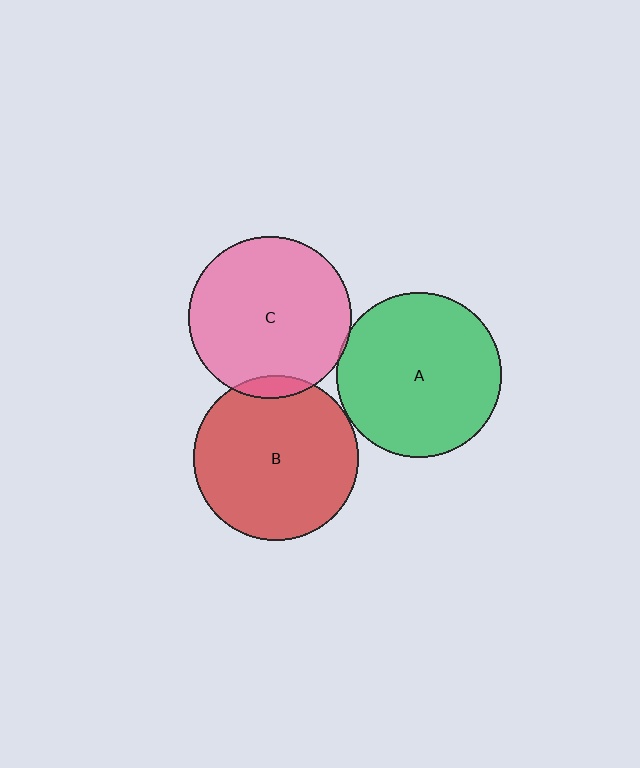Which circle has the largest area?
Circle B (red).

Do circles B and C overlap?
Yes.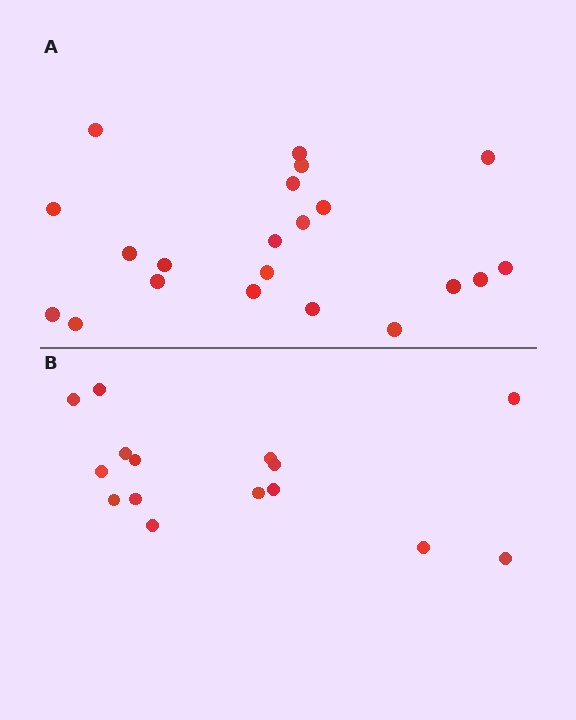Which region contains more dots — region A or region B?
Region A (the top region) has more dots.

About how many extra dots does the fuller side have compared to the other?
Region A has about 6 more dots than region B.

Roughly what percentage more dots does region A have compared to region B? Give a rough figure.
About 40% more.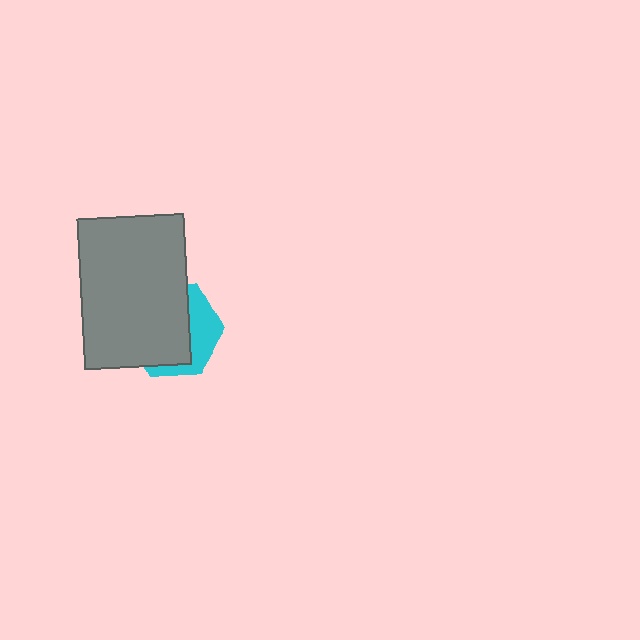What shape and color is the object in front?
The object in front is a gray rectangle.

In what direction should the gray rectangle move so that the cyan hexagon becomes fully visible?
The gray rectangle should move toward the upper-left. That is the shortest direction to clear the overlap and leave the cyan hexagon fully visible.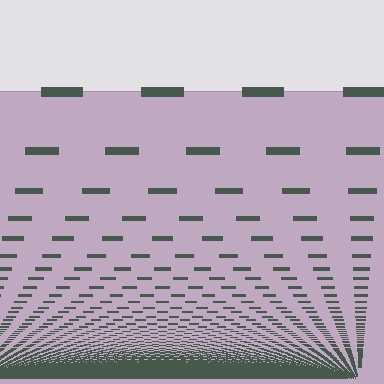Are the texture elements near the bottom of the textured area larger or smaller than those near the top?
Smaller. The gradient is inverted — elements near the bottom are smaller and denser.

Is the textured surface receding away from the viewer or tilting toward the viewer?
The surface appears to tilt toward the viewer. Texture elements get larger and sparser toward the top.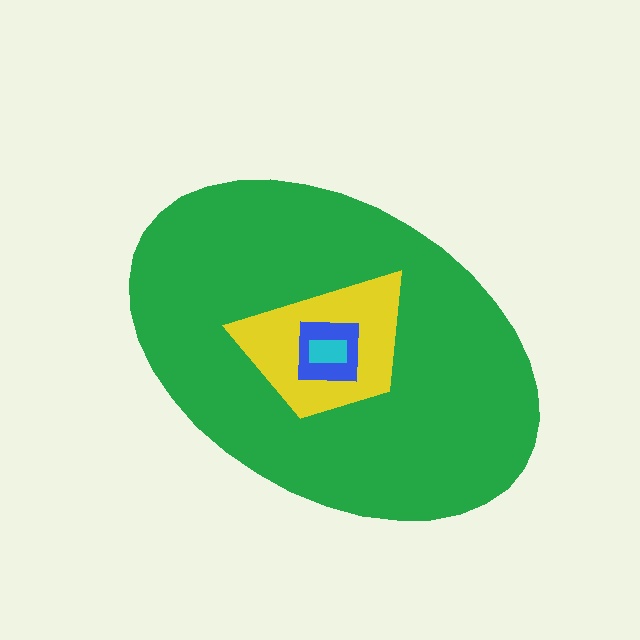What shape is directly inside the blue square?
The cyan rectangle.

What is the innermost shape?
The cyan rectangle.